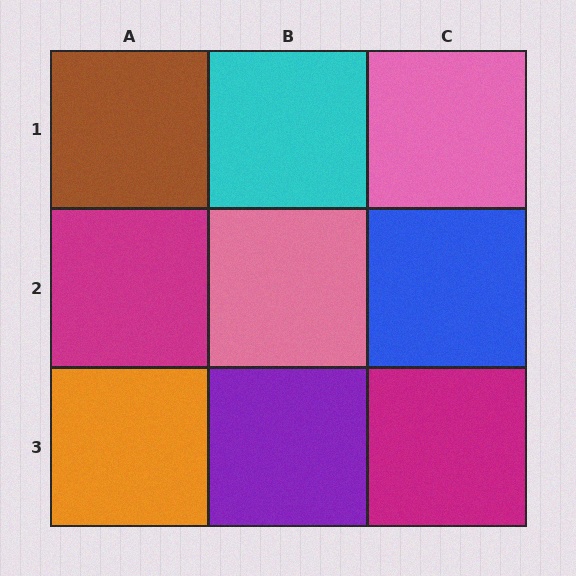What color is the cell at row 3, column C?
Magenta.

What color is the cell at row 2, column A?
Magenta.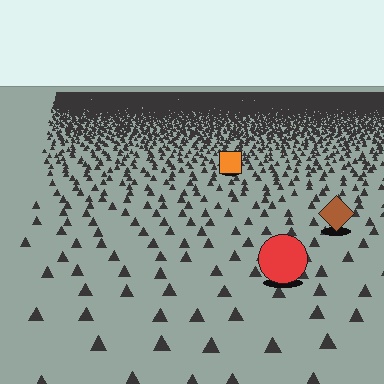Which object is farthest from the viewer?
The orange square is farthest from the viewer. It appears smaller and the ground texture around it is denser.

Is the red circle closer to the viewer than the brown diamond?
Yes. The red circle is closer — you can tell from the texture gradient: the ground texture is coarser near it.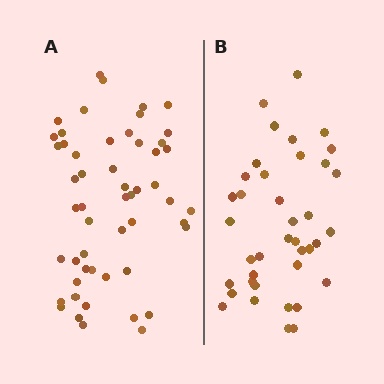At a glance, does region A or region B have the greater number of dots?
Region A (the left region) has more dots.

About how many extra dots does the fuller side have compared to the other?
Region A has approximately 15 more dots than region B.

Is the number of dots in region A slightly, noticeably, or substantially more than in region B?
Region A has noticeably more, but not dramatically so. The ratio is roughly 1.4 to 1.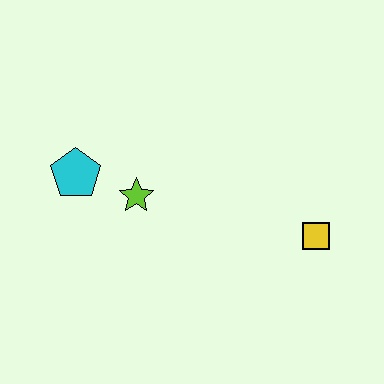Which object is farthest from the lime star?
The yellow square is farthest from the lime star.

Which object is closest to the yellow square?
The lime star is closest to the yellow square.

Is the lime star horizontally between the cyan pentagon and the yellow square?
Yes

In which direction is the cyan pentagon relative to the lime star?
The cyan pentagon is to the left of the lime star.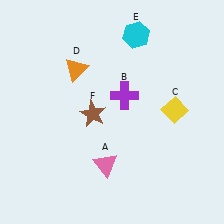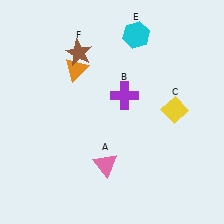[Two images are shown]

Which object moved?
The brown star (F) moved up.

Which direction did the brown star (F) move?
The brown star (F) moved up.